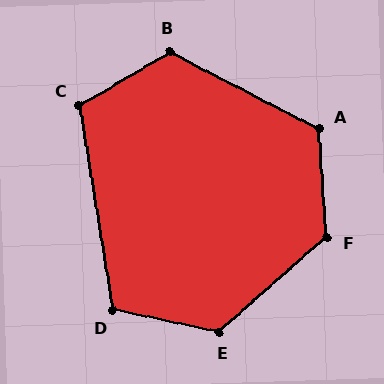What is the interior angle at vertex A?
Approximately 121 degrees (obtuse).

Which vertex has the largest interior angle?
E, at approximately 127 degrees.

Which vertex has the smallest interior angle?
D, at approximately 111 degrees.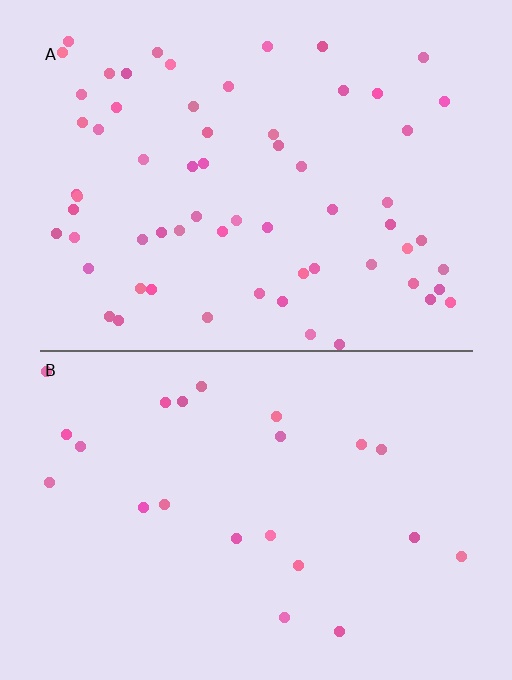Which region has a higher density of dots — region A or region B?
A (the top).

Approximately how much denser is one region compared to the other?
Approximately 2.8× — region A over region B.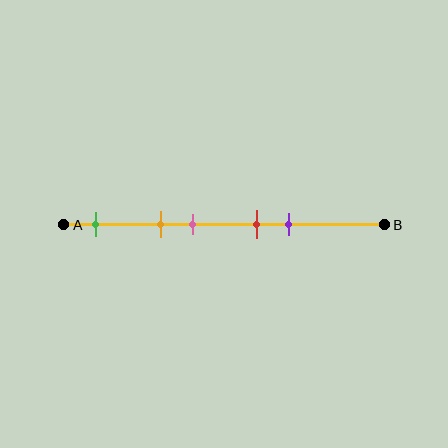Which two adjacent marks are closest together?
The red and purple marks are the closest adjacent pair.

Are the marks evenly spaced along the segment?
No, the marks are not evenly spaced.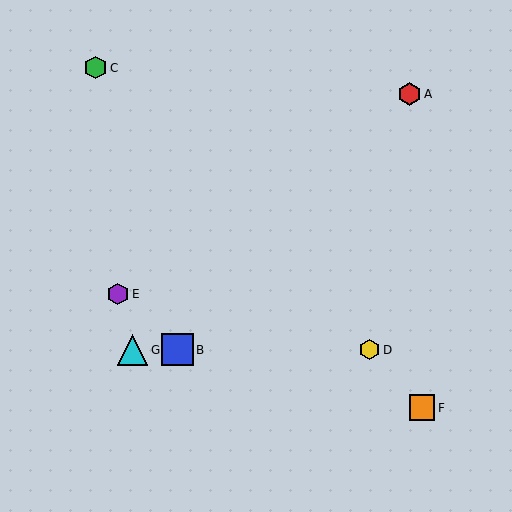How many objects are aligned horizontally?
3 objects (B, D, G) are aligned horizontally.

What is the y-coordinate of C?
Object C is at y≈68.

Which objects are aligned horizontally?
Objects B, D, G are aligned horizontally.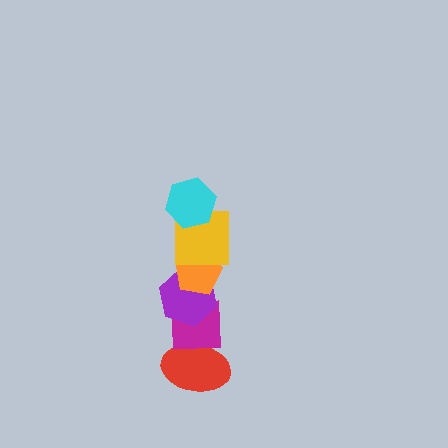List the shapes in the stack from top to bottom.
From top to bottom: the cyan hexagon, the yellow square, the orange pentagon, the purple hexagon, the magenta square, the red ellipse.